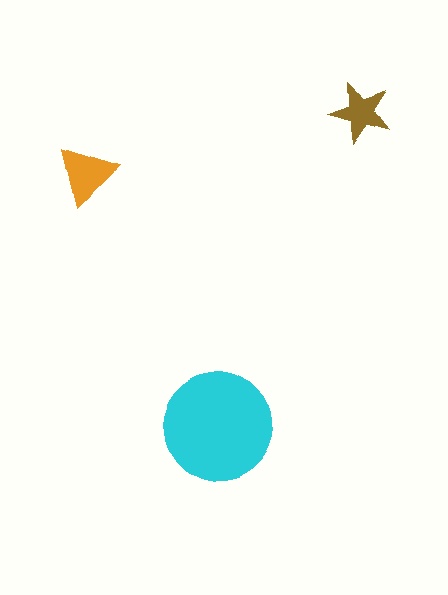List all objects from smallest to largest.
The brown star, the orange triangle, the cyan circle.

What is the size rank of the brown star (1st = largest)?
3rd.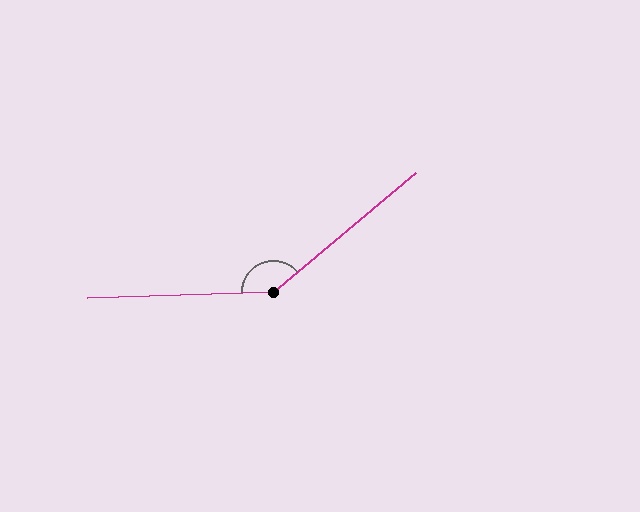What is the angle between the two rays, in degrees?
Approximately 142 degrees.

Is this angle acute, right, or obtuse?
It is obtuse.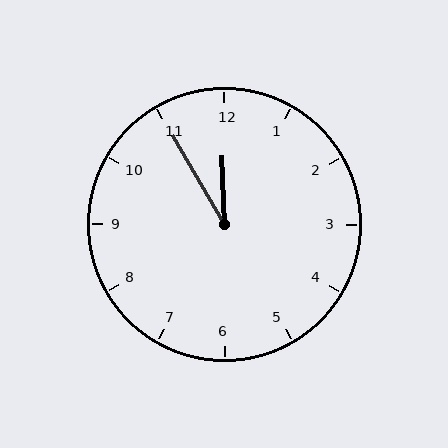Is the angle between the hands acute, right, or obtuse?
It is acute.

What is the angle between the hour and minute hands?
Approximately 28 degrees.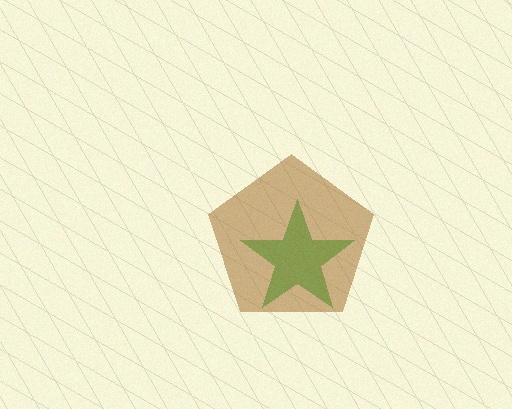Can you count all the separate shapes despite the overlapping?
Yes, there are 2 separate shapes.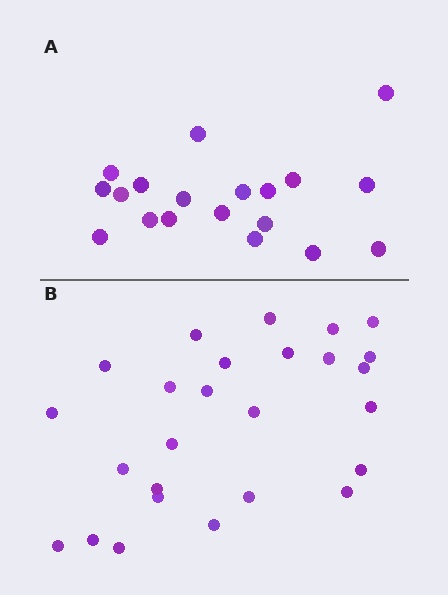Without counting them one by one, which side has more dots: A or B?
Region B (the bottom region) has more dots.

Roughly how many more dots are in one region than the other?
Region B has roughly 8 or so more dots than region A.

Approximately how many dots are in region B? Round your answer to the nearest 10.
About 30 dots. (The exact count is 26, which rounds to 30.)